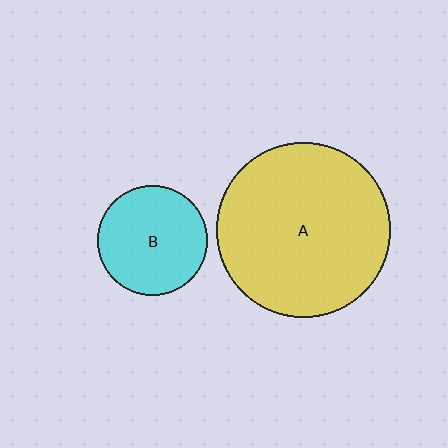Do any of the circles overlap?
No, none of the circles overlap.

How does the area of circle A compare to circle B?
Approximately 2.5 times.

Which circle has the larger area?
Circle A (yellow).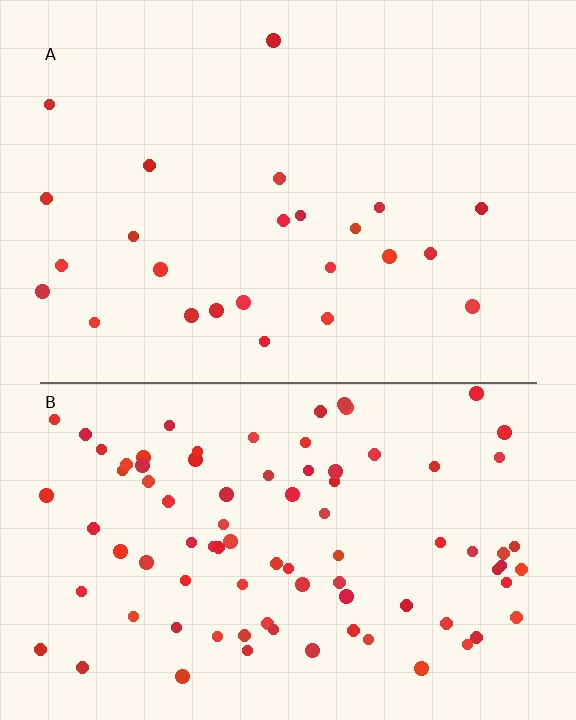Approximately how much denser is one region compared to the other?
Approximately 3.6× — region B over region A.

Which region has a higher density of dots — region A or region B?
B (the bottom).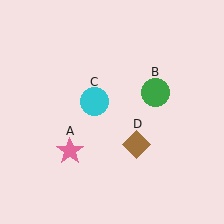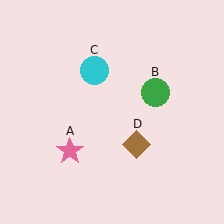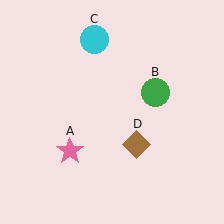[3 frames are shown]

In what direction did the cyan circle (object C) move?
The cyan circle (object C) moved up.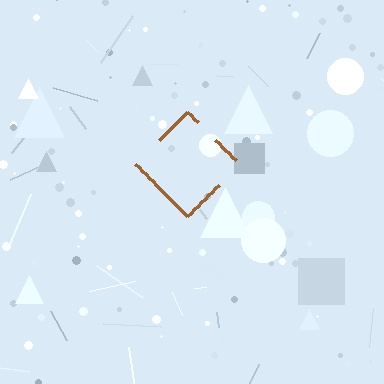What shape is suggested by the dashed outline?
The dashed outline suggests a diamond.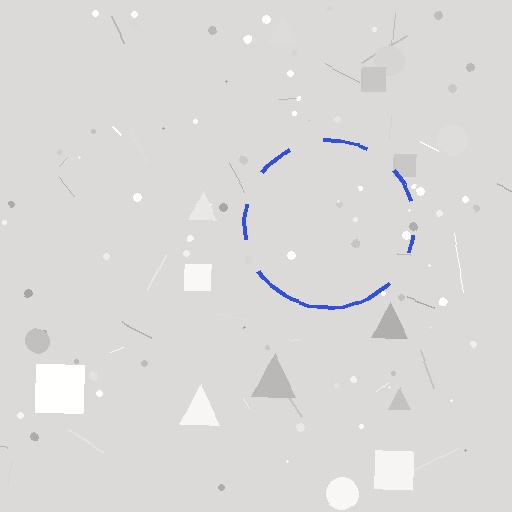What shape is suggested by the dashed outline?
The dashed outline suggests a circle.